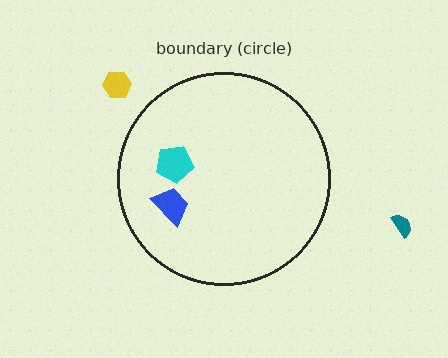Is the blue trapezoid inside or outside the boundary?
Inside.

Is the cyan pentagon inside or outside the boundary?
Inside.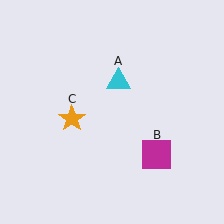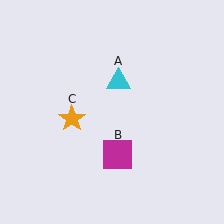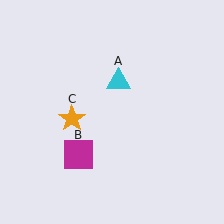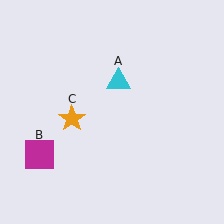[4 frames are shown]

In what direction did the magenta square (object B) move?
The magenta square (object B) moved left.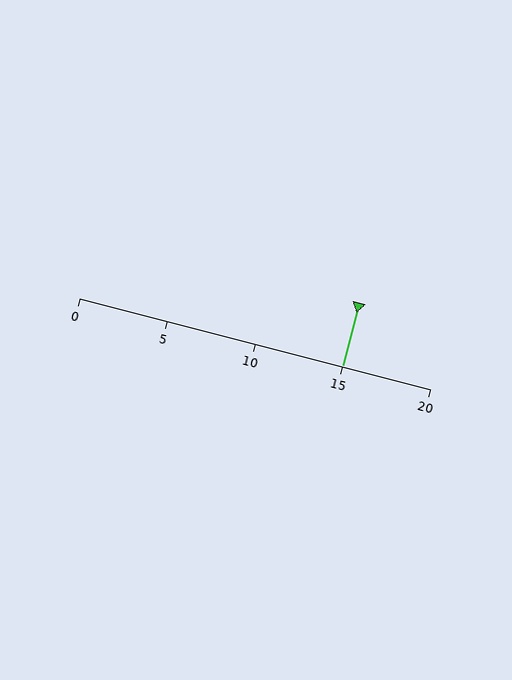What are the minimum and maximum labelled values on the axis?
The axis runs from 0 to 20.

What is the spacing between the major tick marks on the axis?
The major ticks are spaced 5 apart.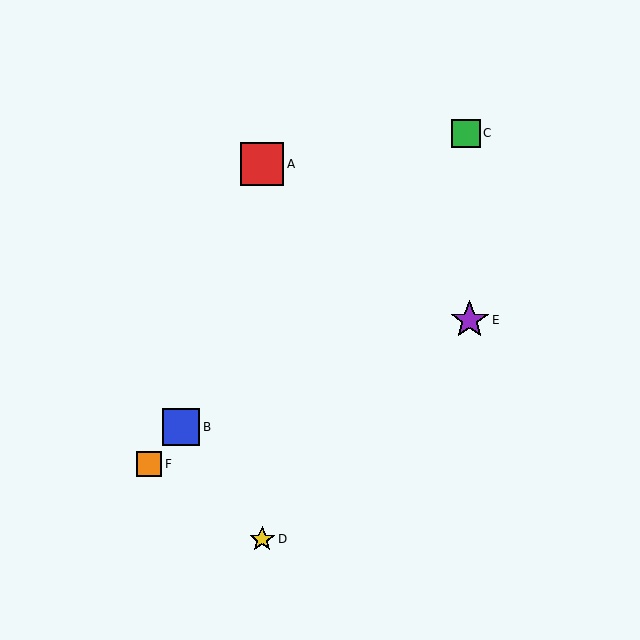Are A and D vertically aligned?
Yes, both are at x≈262.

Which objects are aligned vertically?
Objects A, D are aligned vertically.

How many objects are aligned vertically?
2 objects (A, D) are aligned vertically.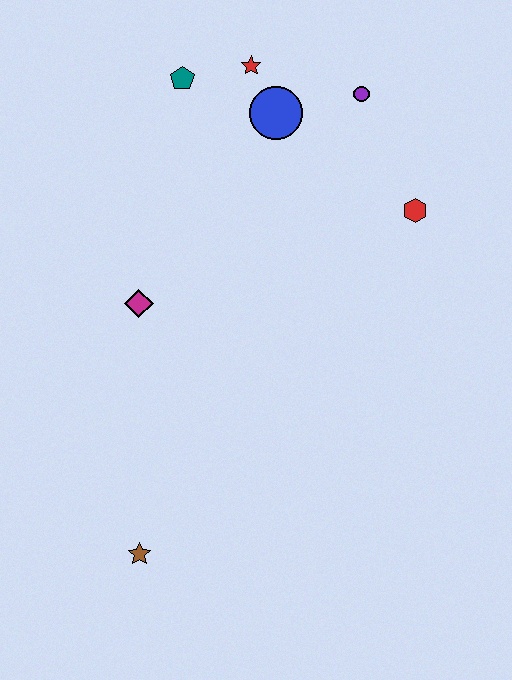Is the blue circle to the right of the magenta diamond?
Yes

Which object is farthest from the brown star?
The purple circle is farthest from the brown star.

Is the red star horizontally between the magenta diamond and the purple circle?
Yes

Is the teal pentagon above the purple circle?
Yes